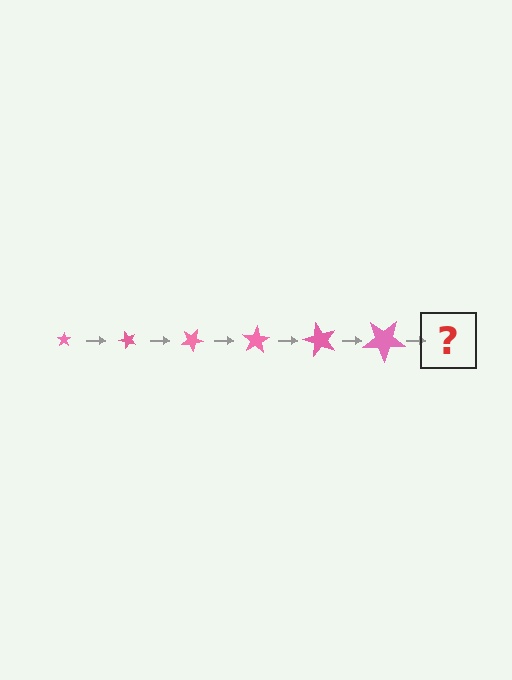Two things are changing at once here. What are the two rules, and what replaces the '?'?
The two rules are that the star grows larger each step and it rotates 50 degrees each step. The '?' should be a star, larger than the previous one and rotated 300 degrees from the start.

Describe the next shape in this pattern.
It should be a star, larger than the previous one and rotated 300 degrees from the start.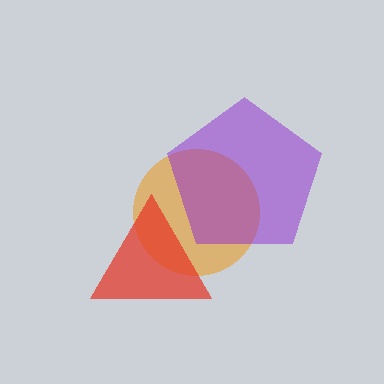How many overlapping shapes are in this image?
There are 3 overlapping shapes in the image.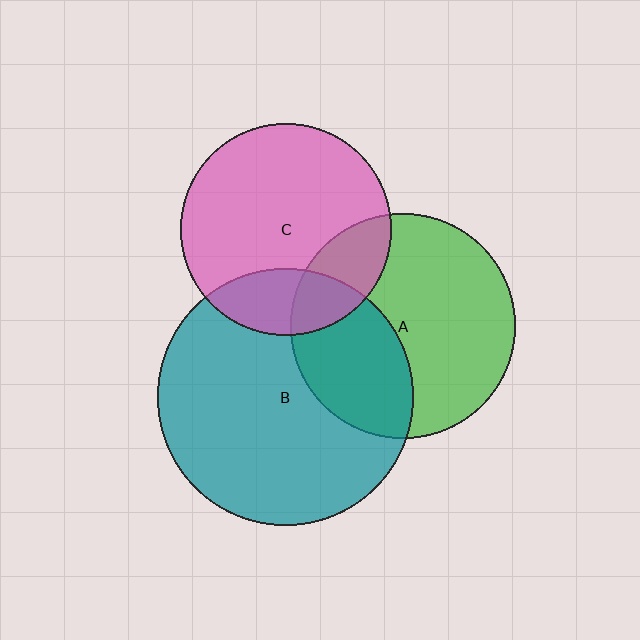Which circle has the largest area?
Circle B (teal).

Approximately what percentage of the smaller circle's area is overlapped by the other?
Approximately 35%.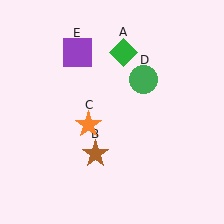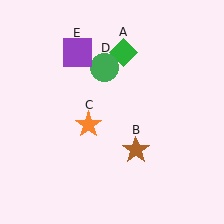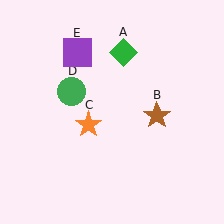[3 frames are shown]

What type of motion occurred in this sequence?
The brown star (object B), green circle (object D) rotated counterclockwise around the center of the scene.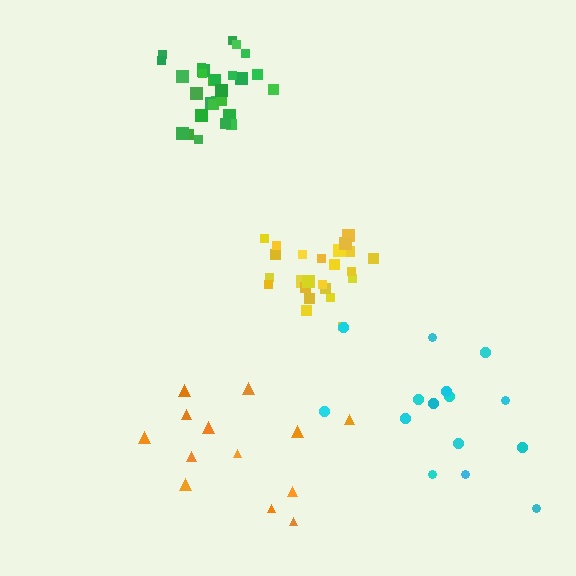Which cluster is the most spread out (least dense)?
Cyan.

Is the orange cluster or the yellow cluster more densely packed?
Yellow.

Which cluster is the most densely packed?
Green.